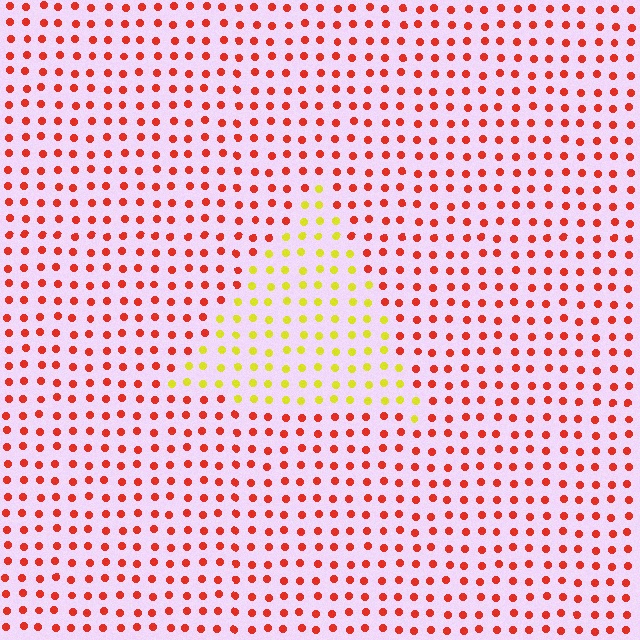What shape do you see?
I see a triangle.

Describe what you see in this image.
The image is filled with small red elements in a uniform arrangement. A triangle-shaped region is visible where the elements are tinted to a slightly different hue, forming a subtle color boundary.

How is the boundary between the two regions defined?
The boundary is defined purely by a slight shift in hue (about 60 degrees). Spacing, size, and orientation are identical on both sides.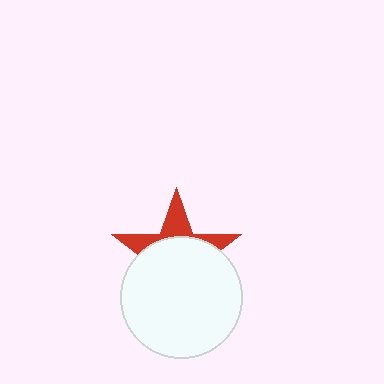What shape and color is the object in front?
The object in front is a white circle.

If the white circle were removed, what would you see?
You would see the complete red star.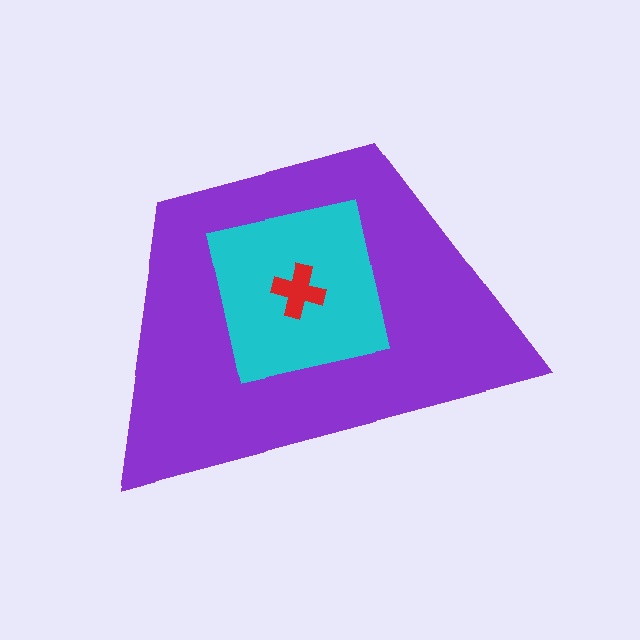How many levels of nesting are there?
3.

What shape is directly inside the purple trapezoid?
The cyan square.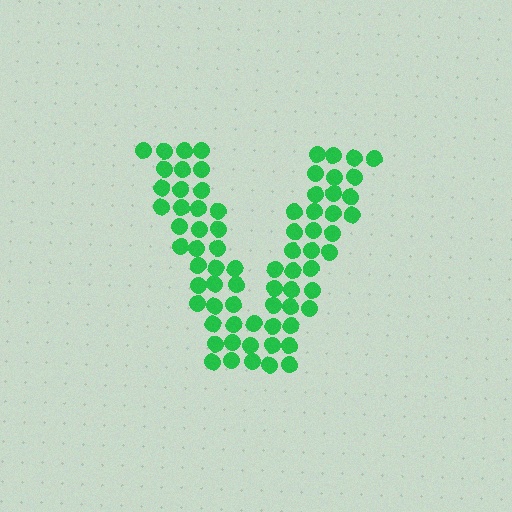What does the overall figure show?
The overall figure shows the letter V.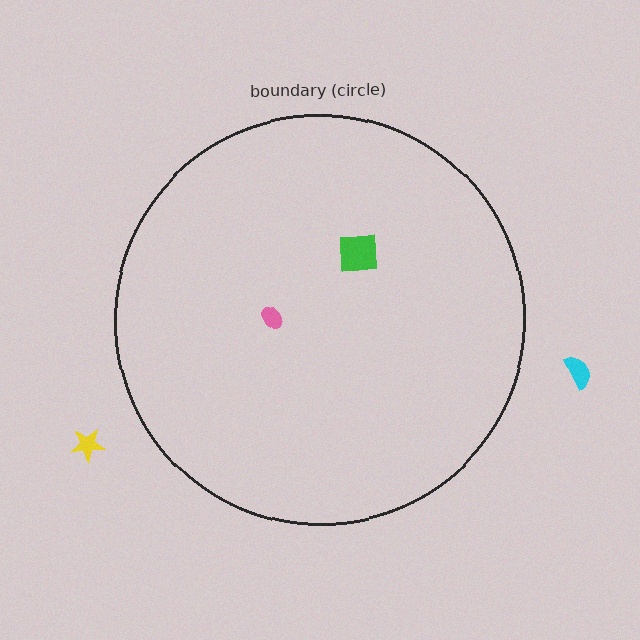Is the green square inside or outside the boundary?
Inside.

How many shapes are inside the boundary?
2 inside, 2 outside.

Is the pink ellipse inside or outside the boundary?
Inside.